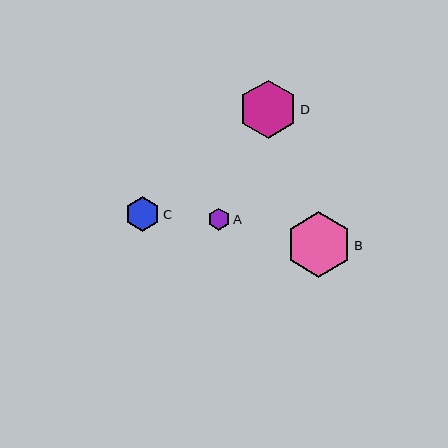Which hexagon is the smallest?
Hexagon A is the smallest with a size of approximately 22 pixels.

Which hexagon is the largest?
Hexagon B is the largest with a size of approximately 66 pixels.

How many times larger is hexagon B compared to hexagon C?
Hexagon B is approximately 1.9 times the size of hexagon C.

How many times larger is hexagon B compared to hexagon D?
Hexagon B is approximately 1.1 times the size of hexagon D.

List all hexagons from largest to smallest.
From largest to smallest: B, D, C, A.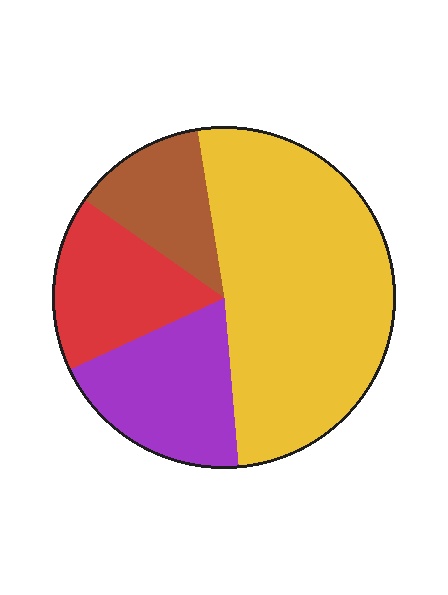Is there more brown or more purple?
Purple.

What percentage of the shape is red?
Red takes up about one sixth (1/6) of the shape.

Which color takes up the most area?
Yellow, at roughly 50%.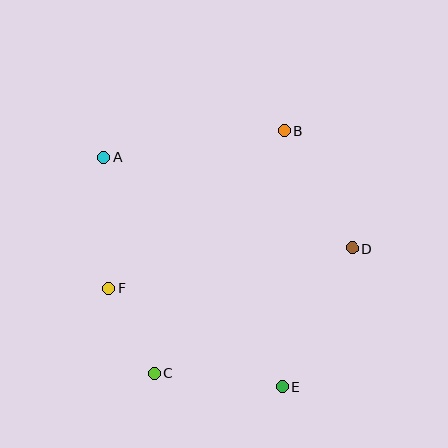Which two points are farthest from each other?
Points A and E are farthest from each other.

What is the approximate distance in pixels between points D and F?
The distance between D and F is approximately 247 pixels.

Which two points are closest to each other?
Points C and F are closest to each other.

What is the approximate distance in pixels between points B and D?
The distance between B and D is approximately 136 pixels.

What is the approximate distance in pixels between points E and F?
The distance between E and F is approximately 200 pixels.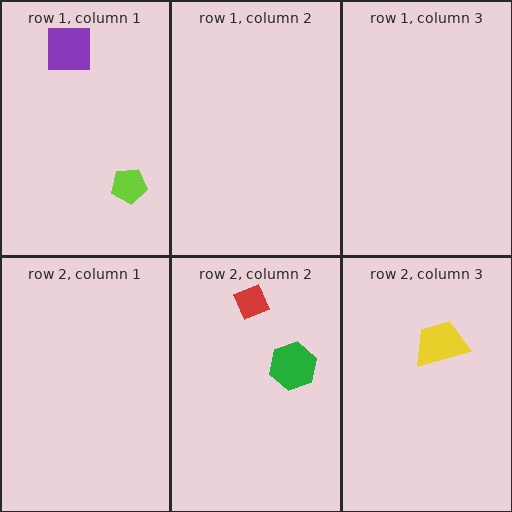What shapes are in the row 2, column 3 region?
The yellow trapezoid.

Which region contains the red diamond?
The row 2, column 2 region.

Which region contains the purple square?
The row 1, column 1 region.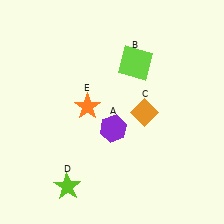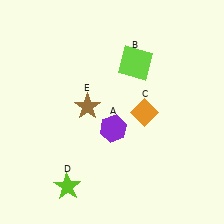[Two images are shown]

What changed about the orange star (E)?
In Image 1, E is orange. In Image 2, it changed to brown.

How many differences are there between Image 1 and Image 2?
There is 1 difference between the two images.